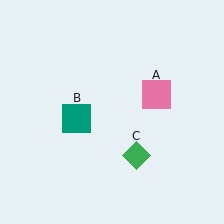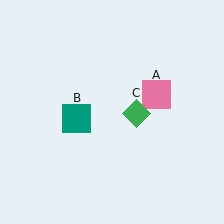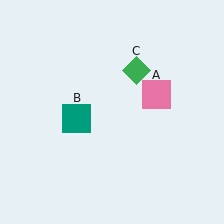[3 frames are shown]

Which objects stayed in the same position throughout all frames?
Pink square (object A) and teal square (object B) remained stationary.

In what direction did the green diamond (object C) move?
The green diamond (object C) moved up.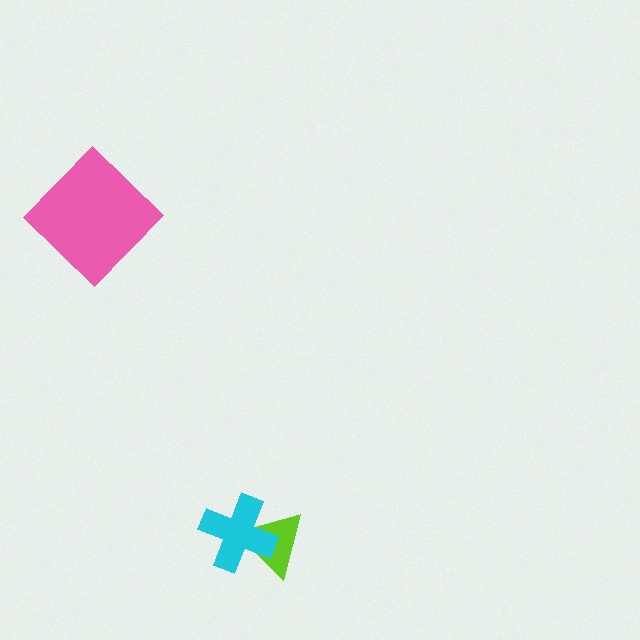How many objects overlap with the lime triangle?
1 object overlaps with the lime triangle.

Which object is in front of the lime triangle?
The cyan cross is in front of the lime triangle.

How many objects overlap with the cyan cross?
1 object overlaps with the cyan cross.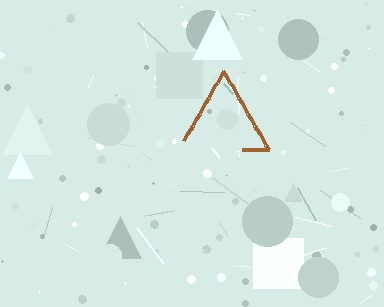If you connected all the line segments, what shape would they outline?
They would outline a triangle.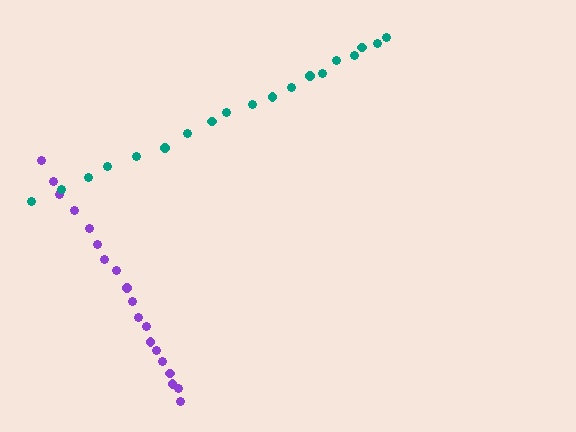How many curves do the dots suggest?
There are 2 distinct paths.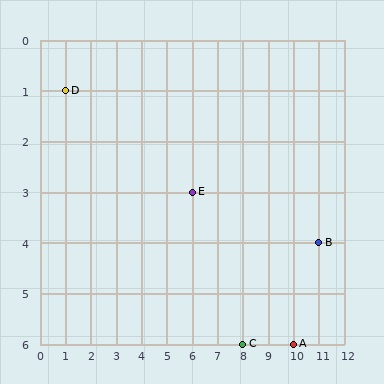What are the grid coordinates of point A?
Point A is at grid coordinates (10, 6).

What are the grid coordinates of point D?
Point D is at grid coordinates (1, 1).